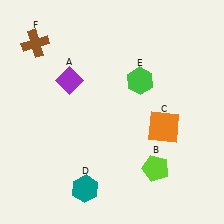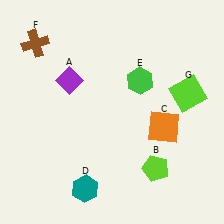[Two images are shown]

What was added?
A lime square (G) was added in Image 2.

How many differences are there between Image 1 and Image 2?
There is 1 difference between the two images.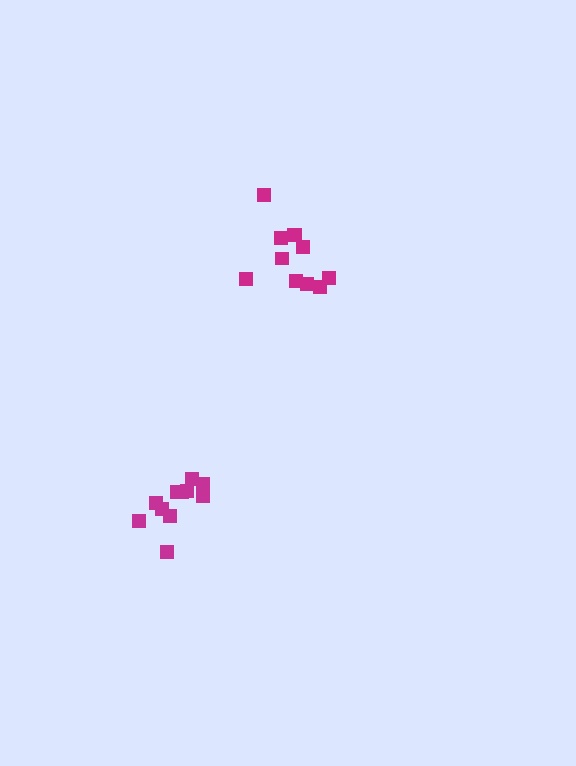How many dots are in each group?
Group 1: 11 dots, Group 2: 11 dots (22 total).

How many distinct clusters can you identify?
There are 2 distinct clusters.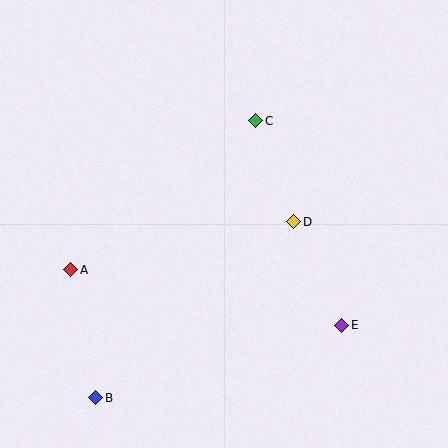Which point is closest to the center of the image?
Point D at (294, 222) is closest to the center.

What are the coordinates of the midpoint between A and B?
The midpoint between A and B is at (83, 334).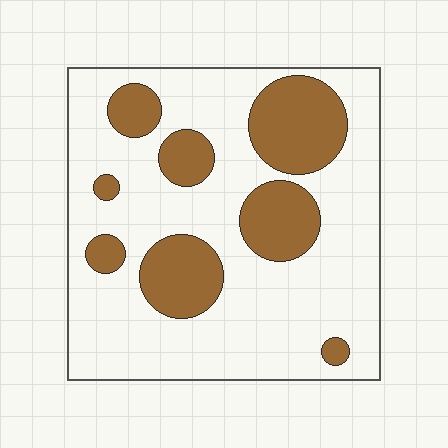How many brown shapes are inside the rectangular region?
8.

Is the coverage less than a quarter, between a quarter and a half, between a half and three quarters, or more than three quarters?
Between a quarter and a half.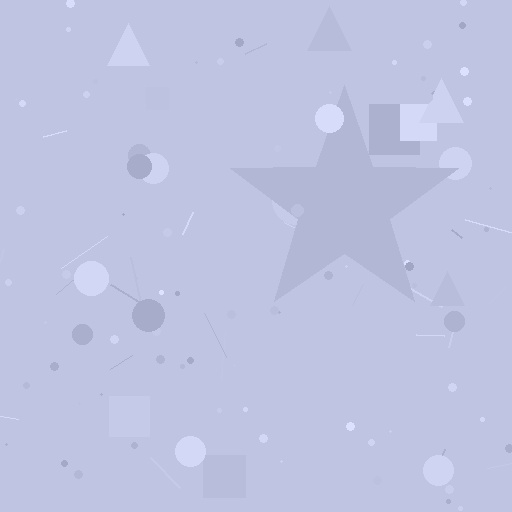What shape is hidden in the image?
A star is hidden in the image.